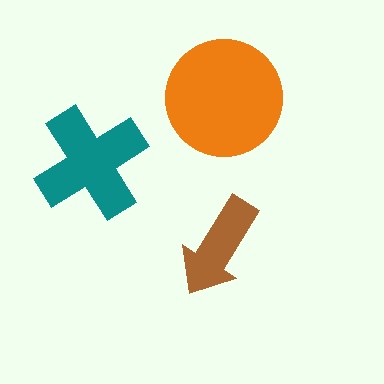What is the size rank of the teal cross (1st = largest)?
2nd.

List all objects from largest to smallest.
The orange circle, the teal cross, the brown arrow.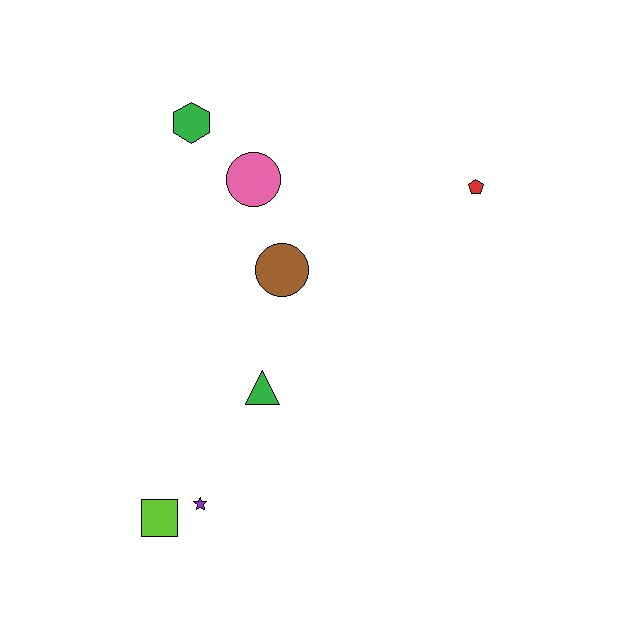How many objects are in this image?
There are 7 objects.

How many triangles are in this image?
There is 1 triangle.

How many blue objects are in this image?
There are no blue objects.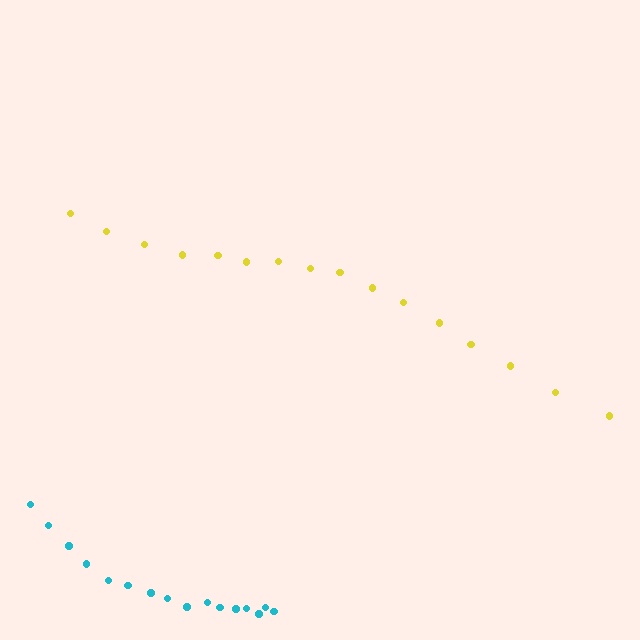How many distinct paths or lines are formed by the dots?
There are 2 distinct paths.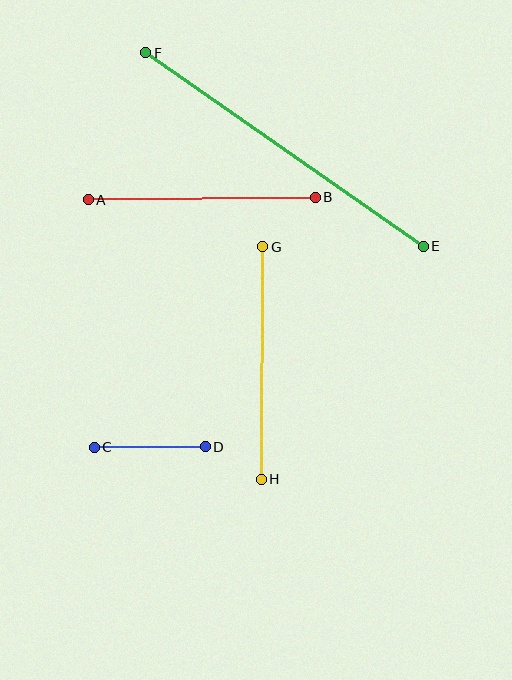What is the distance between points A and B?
The distance is approximately 227 pixels.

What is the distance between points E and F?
The distance is approximately 338 pixels.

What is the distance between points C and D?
The distance is approximately 111 pixels.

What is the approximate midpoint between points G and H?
The midpoint is at approximately (262, 363) pixels.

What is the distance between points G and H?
The distance is approximately 232 pixels.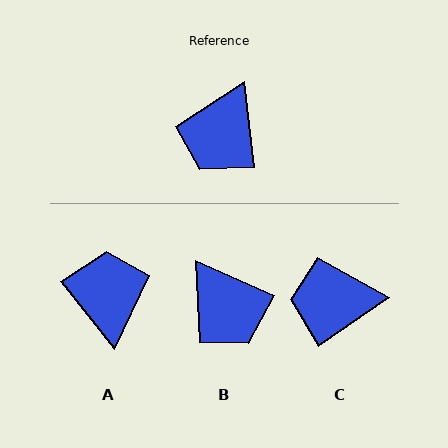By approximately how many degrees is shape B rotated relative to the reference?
Approximately 59 degrees counter-clockwise.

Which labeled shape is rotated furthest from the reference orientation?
A, about 148 degrees away.